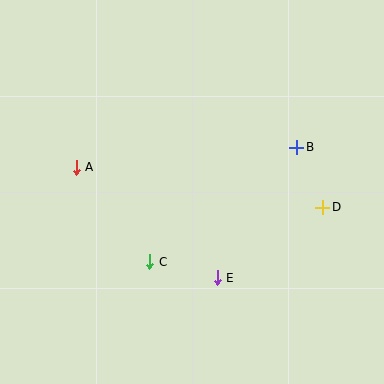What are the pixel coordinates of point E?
Point E is at (217, 278).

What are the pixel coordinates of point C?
Point C is at (150, 262).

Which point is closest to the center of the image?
Point C at (150, 262) is closest to the center.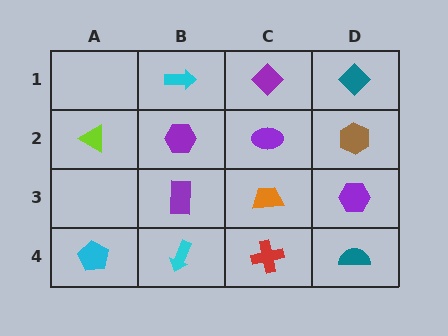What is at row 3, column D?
A purple hexagon.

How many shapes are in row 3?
3 shapes.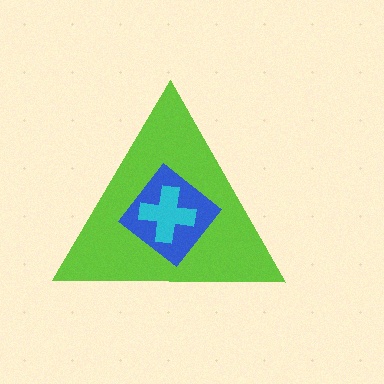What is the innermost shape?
The cyan cross.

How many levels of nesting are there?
3.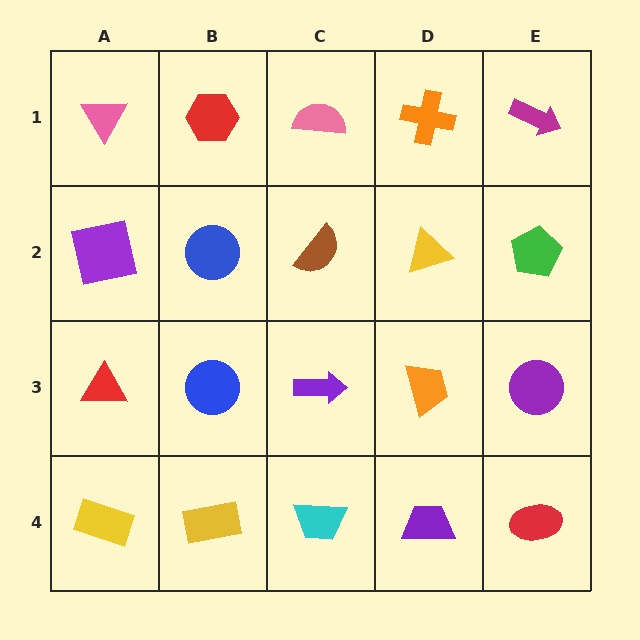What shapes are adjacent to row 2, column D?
An orange cross (row 1, column D), an orange trapezoid (row 3, column D), a brown semicircle (row 2, column C), a green pentagon (row 2, column E).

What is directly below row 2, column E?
A purple circle.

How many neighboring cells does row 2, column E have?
3.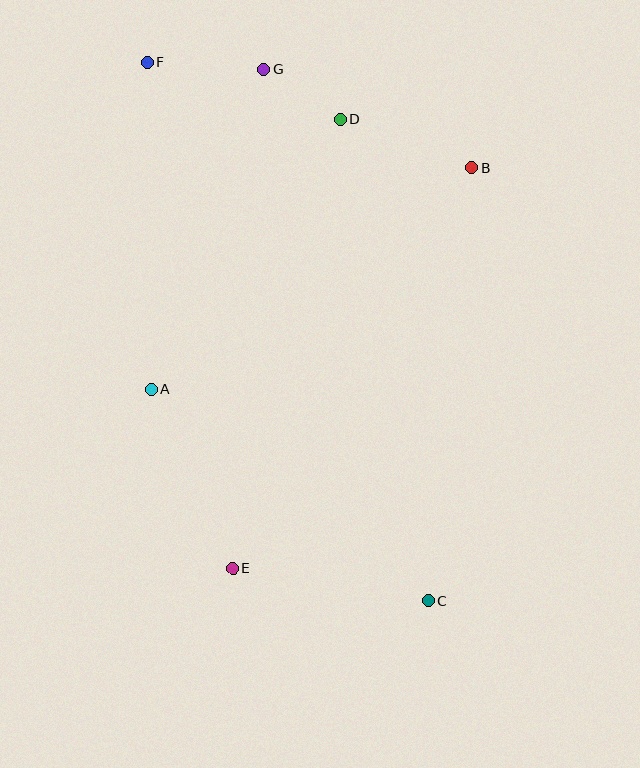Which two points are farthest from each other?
Points C and F are farthest from each other.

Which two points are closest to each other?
Points D and G are closest to each other.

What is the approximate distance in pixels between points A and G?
The distance between A and G is approximately 339 pixels.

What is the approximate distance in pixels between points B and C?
The distance between B and C is approximately 435 pixels.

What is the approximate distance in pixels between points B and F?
The distance between B and F is approximately 341 pixels.